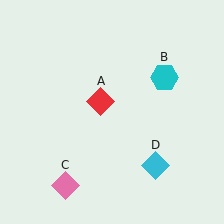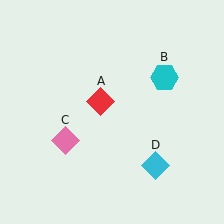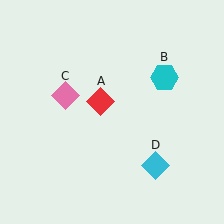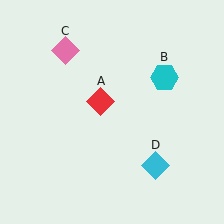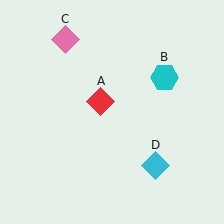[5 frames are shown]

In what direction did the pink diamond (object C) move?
The pink diamond (object C) moved up.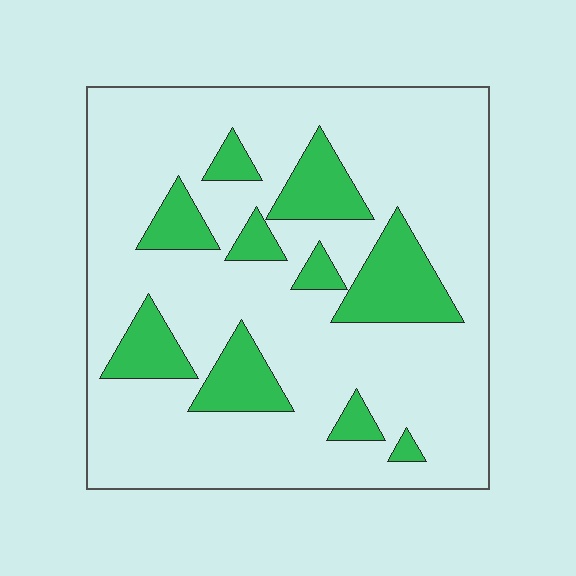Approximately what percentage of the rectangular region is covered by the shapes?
Approximately 20%.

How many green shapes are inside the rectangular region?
10.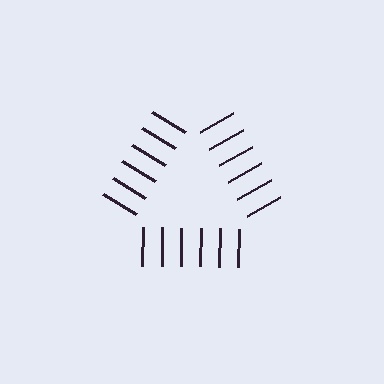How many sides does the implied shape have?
3 sides — the line-ends trace a triangle.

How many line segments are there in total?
18 — 6 along each of the 3 edges.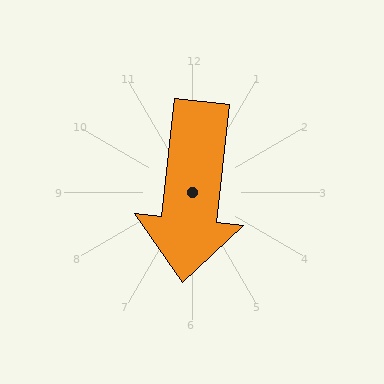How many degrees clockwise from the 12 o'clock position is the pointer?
Approximately 186 degrees.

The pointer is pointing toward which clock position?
Roughly 6 o'clock.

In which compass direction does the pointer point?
South.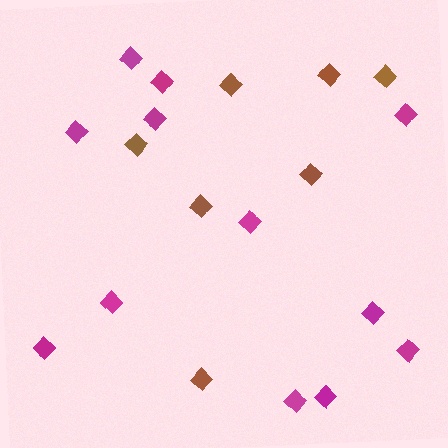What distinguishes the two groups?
There are 2 groups: one group of magenta diamonds (12) and one group of brown diamonds (7).